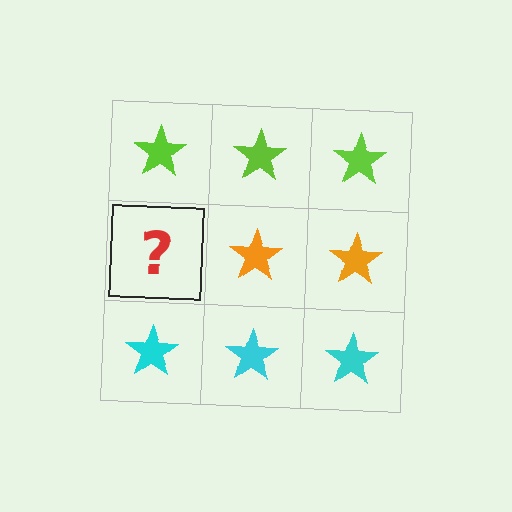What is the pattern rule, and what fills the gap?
The rule is that each row has a consistent color. The gap should be filled with an orange star.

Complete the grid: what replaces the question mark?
The question mark should be replaced with an orange star.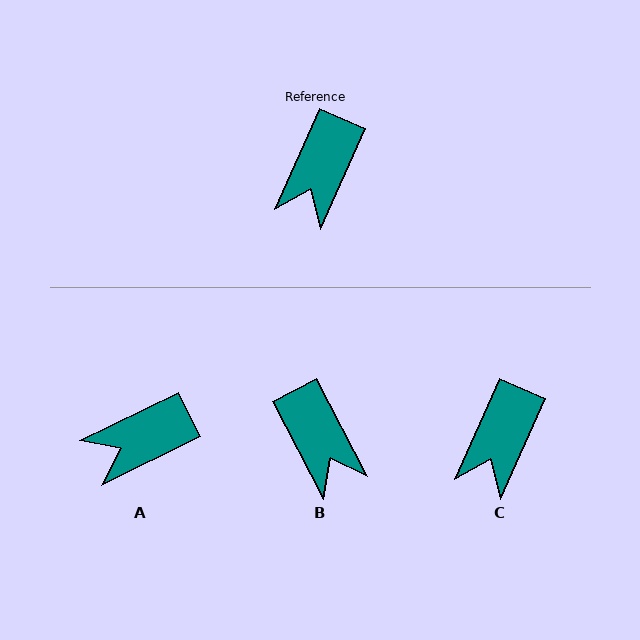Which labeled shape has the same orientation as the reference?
C.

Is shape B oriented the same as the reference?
No, it is off by about 52 degrees.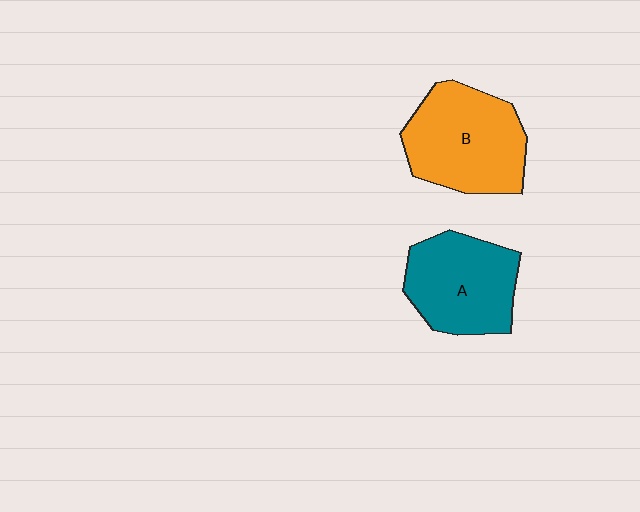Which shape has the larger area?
Shape B (orange).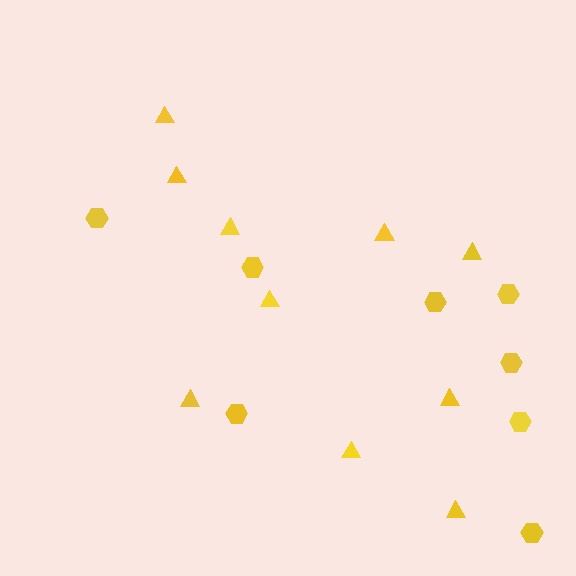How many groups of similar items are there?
There are 2 groups: one group of hexagons (8) and one group of triangles (10).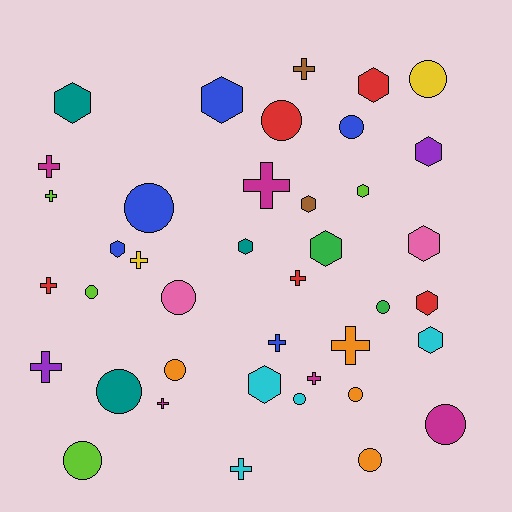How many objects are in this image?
There are 40 objects.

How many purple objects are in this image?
There are 2 purple objects.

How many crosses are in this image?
There are 13 crosses.